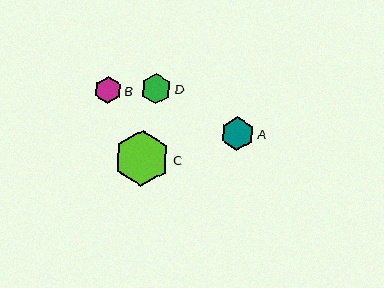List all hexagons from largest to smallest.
From largest to smallest: C, A, D, B.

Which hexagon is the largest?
Hexagon C is the largest with a size of approximately 56 pixels.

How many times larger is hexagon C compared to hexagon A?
Hexagon C is approximately 1.7 times the size of hexagon A.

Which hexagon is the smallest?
Hexagon B is the smallest with a size of approximately 28 pixels.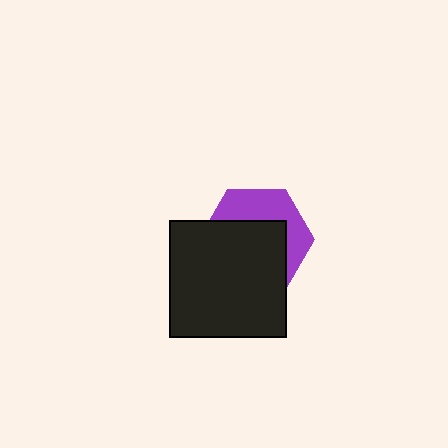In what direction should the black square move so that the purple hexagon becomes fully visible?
The black square should move down. That is the shortest direction to clear the overlap and leave the purple hexagon fully visible.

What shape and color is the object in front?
The object in front is a black square.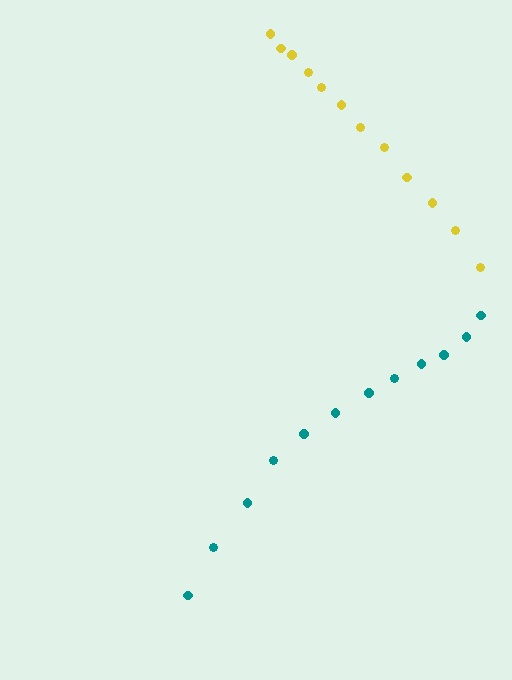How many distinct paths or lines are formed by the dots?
There are 2 distinct paths.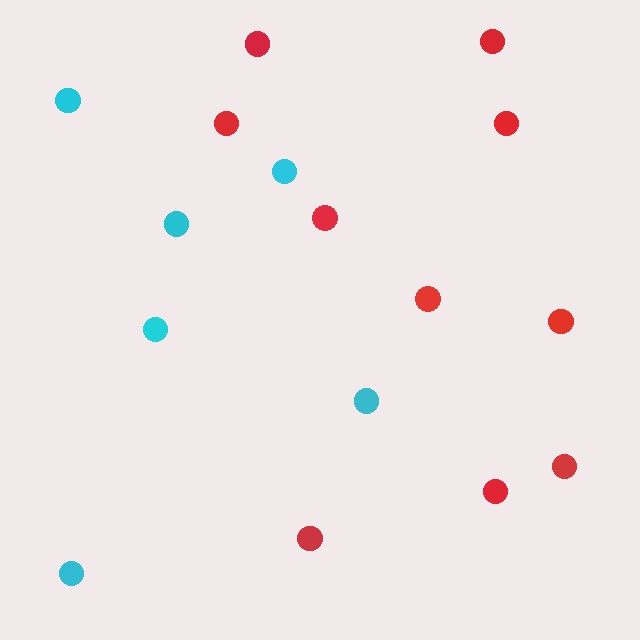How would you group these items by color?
There are 2 groups: one group of cyan circles (6) and one group of red circles (10).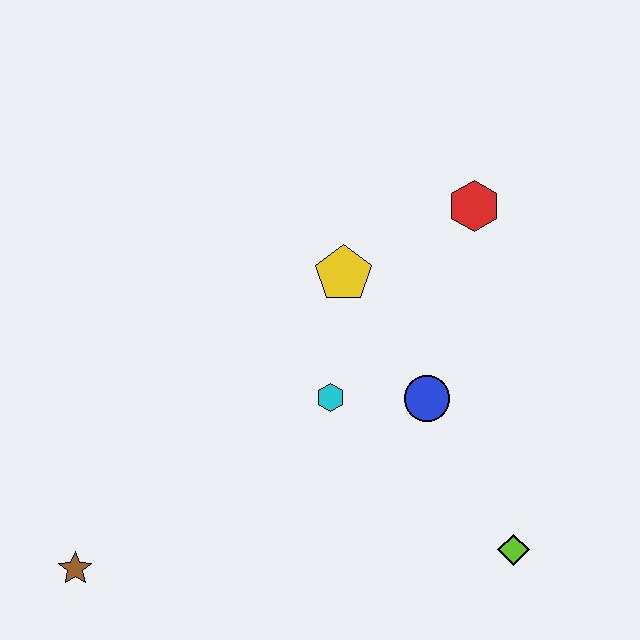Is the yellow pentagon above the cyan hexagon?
Yes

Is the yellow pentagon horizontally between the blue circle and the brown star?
Yes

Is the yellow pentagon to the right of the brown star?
Yes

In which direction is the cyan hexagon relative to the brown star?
The cyan hexagon is to the right of the brown star.